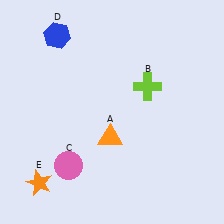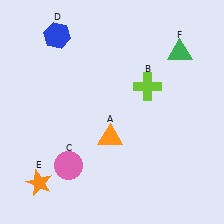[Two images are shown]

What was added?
A green triangle (F) was added in Image 2.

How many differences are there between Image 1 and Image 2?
There is 1 difference between the two images.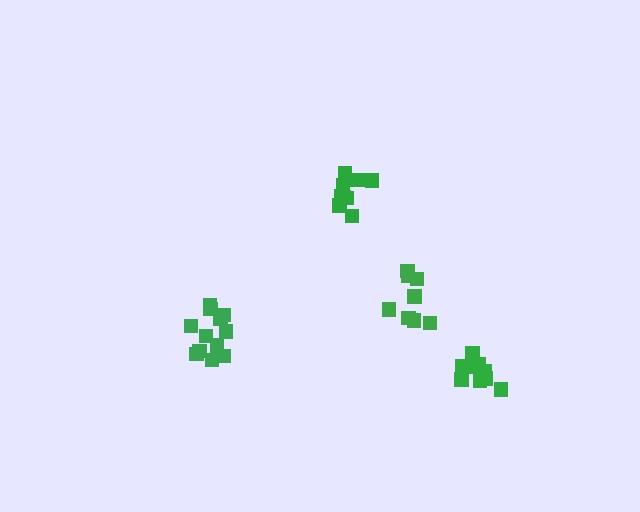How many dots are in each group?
Group 1: 12 dots, Group 2: 8 dots, Group 3: 9 dots, Group 4: 9 dots (38 total).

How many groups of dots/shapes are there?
There are 4 groups.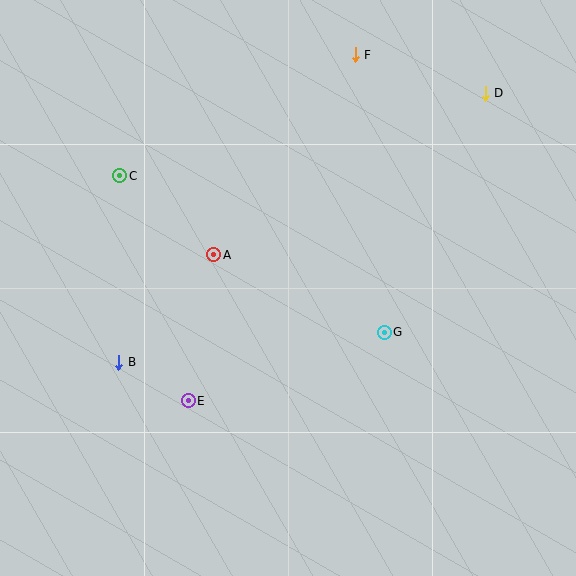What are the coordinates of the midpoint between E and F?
The midpoint between E and F is at (272, 228).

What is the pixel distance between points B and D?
The distance between B and D is 455 pixels.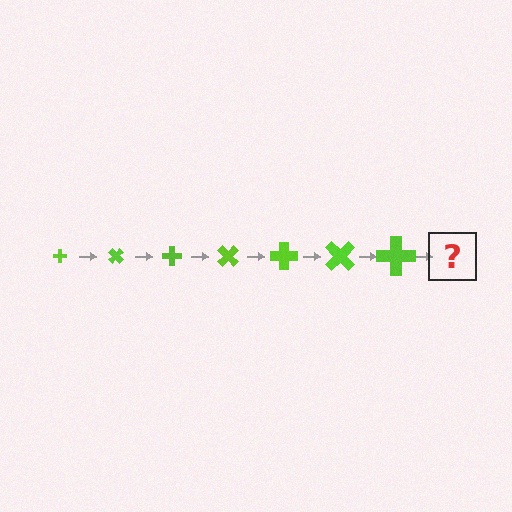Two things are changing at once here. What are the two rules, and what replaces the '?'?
The two rules are that the cross grows larger each step and it rotates 45 degrees each step. The '?' should be a cross, larger than the previous one and rotated 315 degrees from the start.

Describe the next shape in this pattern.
It should be a cross, larger than the previous one and rotated 315 degrees from the start.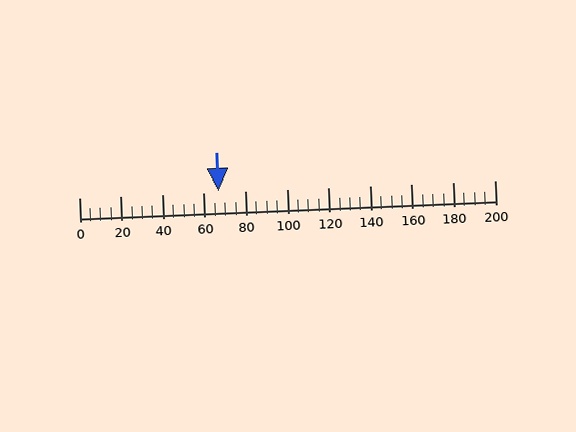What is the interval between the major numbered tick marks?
The major tick marks are spaced 20 units apart.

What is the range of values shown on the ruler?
The ruler shows values from 0 to 200.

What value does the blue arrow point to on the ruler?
The blue arrow points to approximately 67.